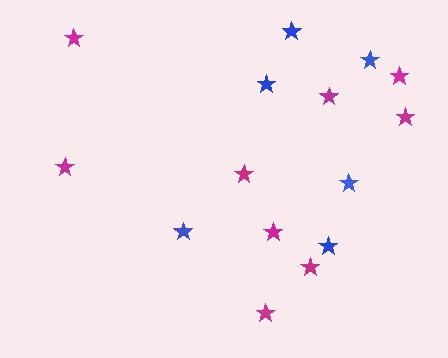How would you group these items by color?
There are 2 groups: one group of blue stars (6) and one group of magenta stars (9).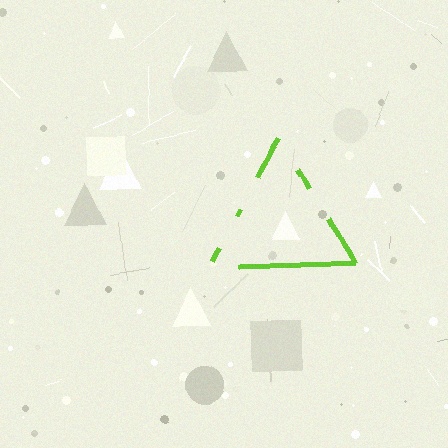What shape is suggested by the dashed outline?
The dashed outline suggests a triangle.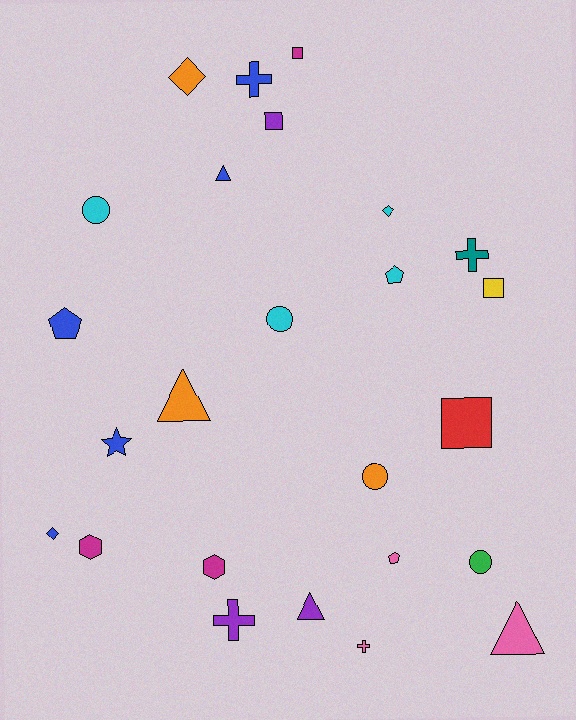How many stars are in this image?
There is 1 star.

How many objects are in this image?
There are 25 objects.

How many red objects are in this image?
There is 1 red object.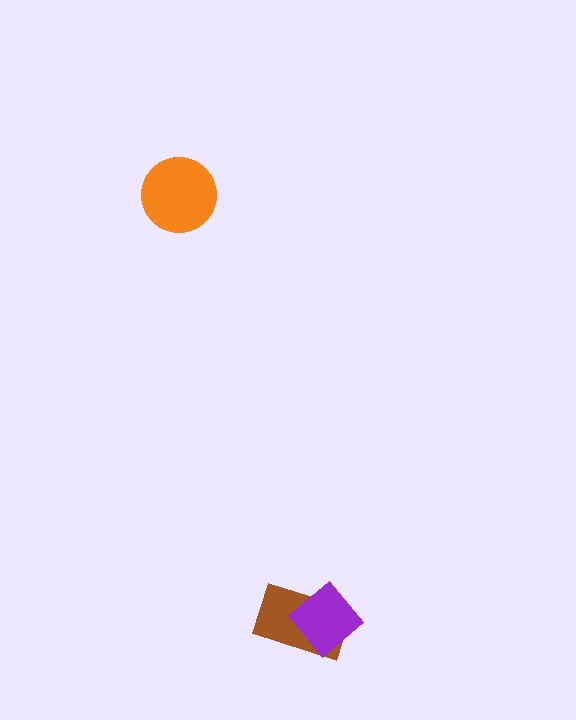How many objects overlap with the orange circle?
0 objects overlap with the orange circle.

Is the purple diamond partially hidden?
No, no other shape covers it.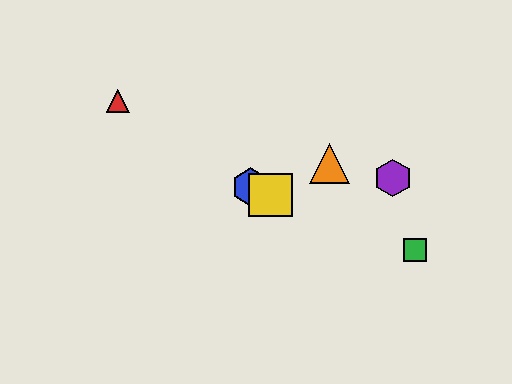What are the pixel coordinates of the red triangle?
The red triangle is at (118, 101).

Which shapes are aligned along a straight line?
The blue hexagon, the green square, the yellow square are aligned along a straight line.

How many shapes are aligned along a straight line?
3 shapes (the blue hexagon, the green square, the yellow square) are aligned along a straight line.